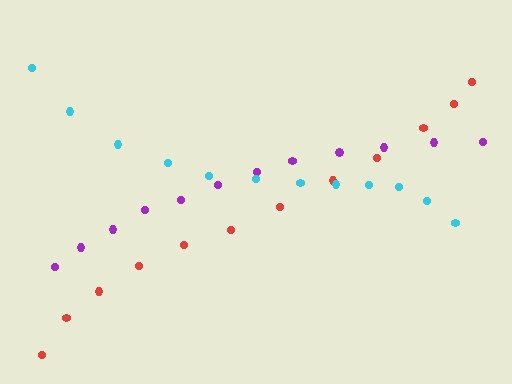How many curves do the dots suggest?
There are 3 distinct paths.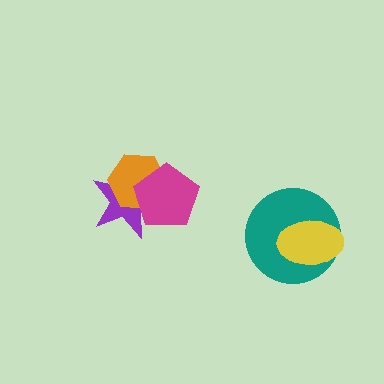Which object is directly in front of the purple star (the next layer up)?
The orange hexagon is directly in front of the purple star.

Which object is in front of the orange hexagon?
The magenta pentagon is in front of the orange hexagon.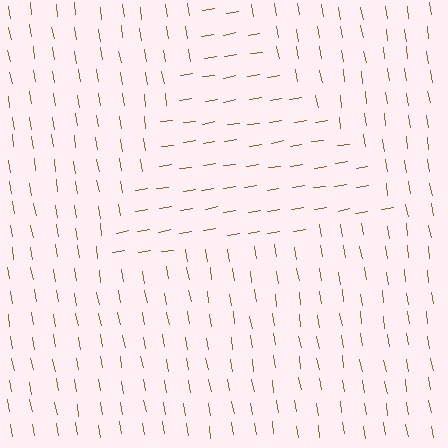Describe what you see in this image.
The image is filled with small brown line segments. A triangle region in the image has lines oriented differently from the surrounding lines, creating a visible texture boundary.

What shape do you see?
I see a triangle.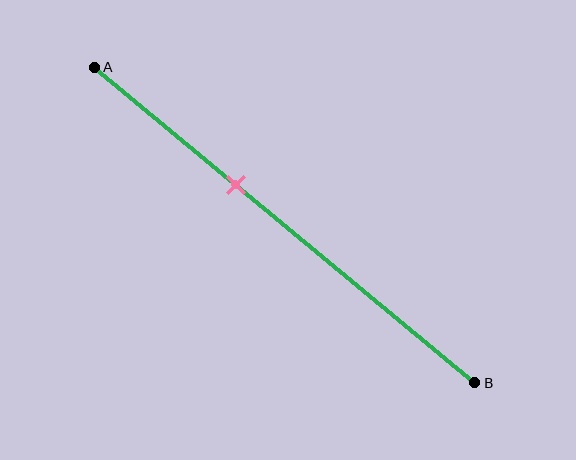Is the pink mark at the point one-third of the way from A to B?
No, the mark is at about 35% from A, not at the 33% one-third point.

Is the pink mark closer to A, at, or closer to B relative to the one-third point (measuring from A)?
The pink mark is closer to point B than the one-third point of segment AB.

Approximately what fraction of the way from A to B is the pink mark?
The pink mark is approximately 35% of the way from A to B.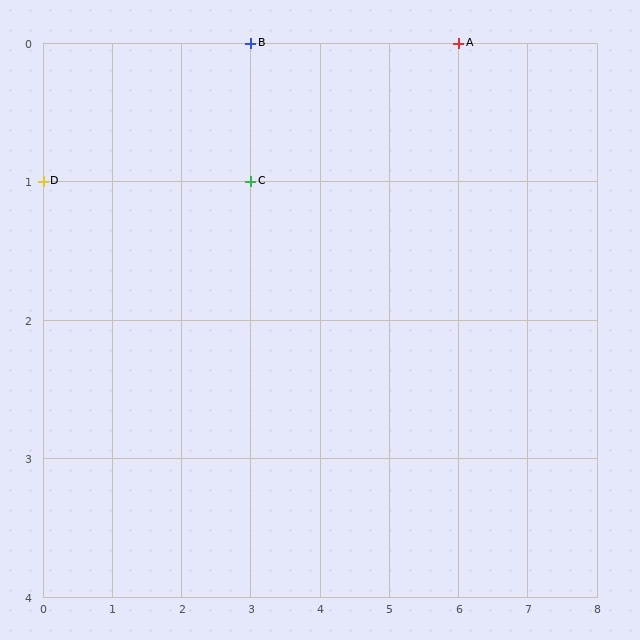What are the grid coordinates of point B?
Point B is at grid coordinates (3, 0).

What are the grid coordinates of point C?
Point C is at grid coordinates (3, 1).